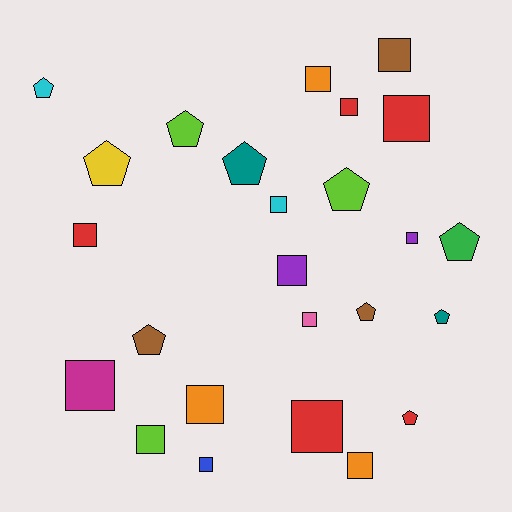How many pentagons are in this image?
There are 10 pentagons.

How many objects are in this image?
There are 25 objects.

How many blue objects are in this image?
There is 1 blue object.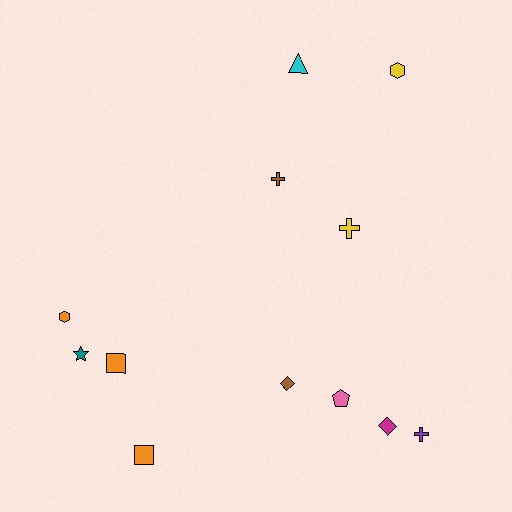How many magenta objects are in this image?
There is 1 magenta object.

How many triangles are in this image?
There is 1 triangle.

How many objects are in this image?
There are 12 objects.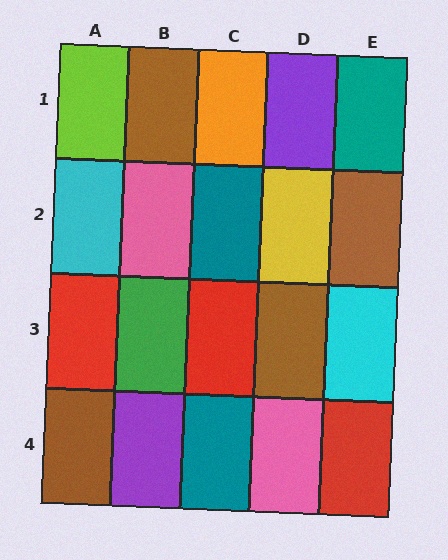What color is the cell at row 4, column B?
Purple.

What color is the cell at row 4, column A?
Brown.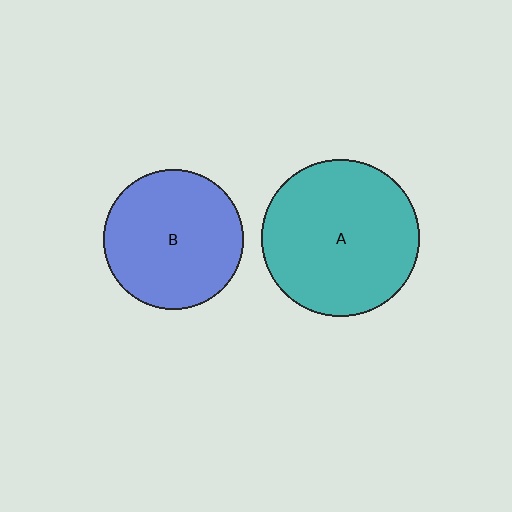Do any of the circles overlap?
No, none of the circles overlap.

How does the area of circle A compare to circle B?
Approximately 1.3 times.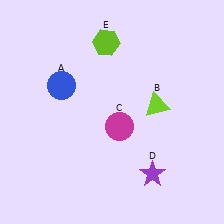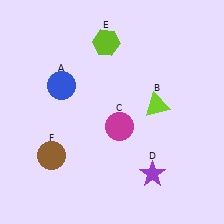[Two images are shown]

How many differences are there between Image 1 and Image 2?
There is 1 difference between the two images.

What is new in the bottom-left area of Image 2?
A brown circle (F) was added in the bottom-left area of Image 2.